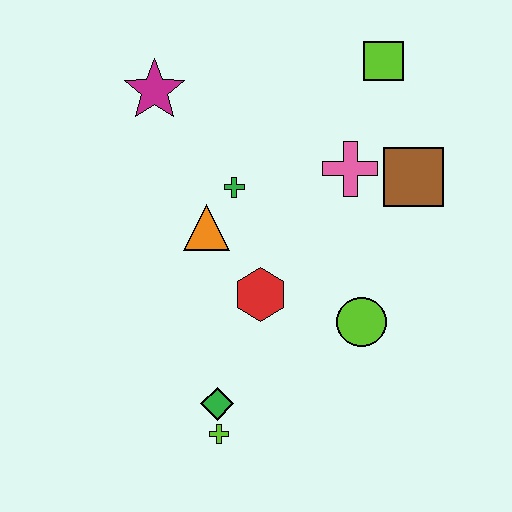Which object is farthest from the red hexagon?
The lime square is farthest from the red hexagon.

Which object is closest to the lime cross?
The green diamond is closest to the lime cross.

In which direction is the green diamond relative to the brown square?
The green diamond is below the brown square.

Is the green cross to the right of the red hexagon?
No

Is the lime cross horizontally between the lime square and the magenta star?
Yes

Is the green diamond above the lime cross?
Yes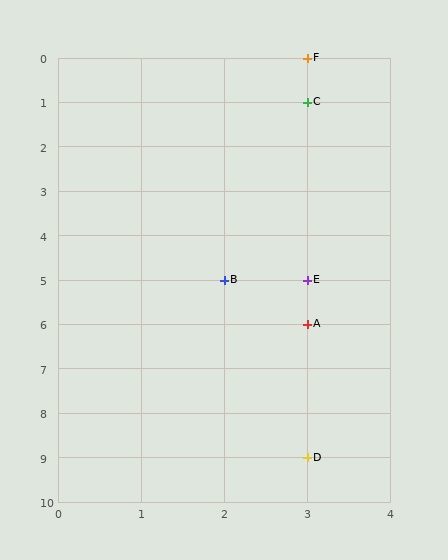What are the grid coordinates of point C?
Point C is at grid coordinates (3, 1).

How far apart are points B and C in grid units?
Points B and C are 1 column and 4 rows apart (about 4.1 grid units diagonally).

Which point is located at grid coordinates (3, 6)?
Point A is at (3, 6).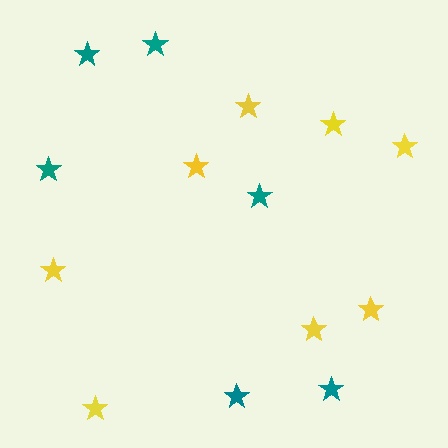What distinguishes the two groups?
There are 2 groups: one group of yellow stars (8) and one group of teal stars (6).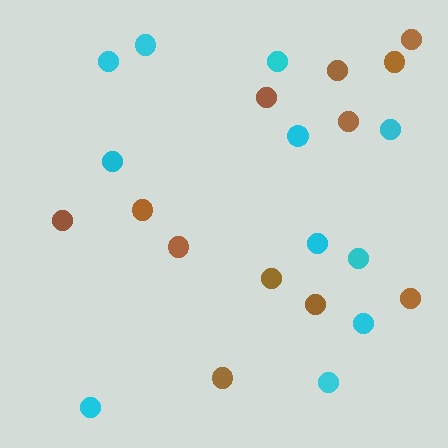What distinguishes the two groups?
There are 2 groups: one group of brown circles (12) and one group of cyan circles (11).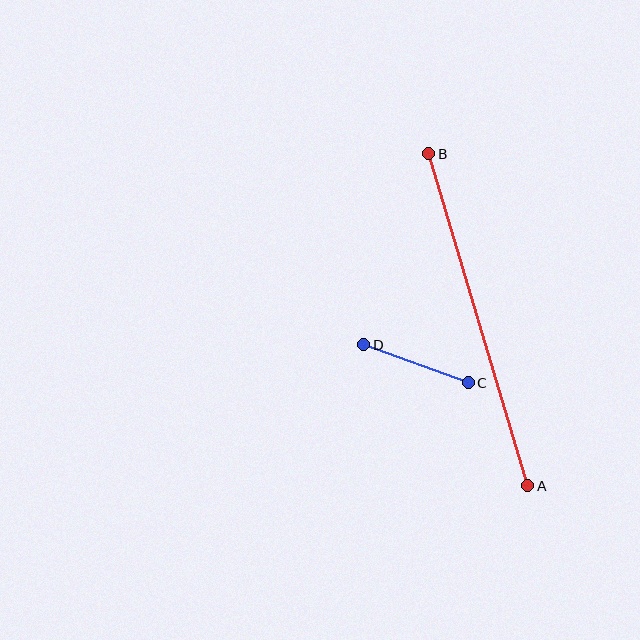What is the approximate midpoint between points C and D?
The midpoint is at approximately (416, 364) pixels.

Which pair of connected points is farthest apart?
Points A and B are farthest apart.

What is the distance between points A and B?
The distance is approximately 347 pixels.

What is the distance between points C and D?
The distance is approximately 111 pixels.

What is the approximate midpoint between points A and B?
The midpoint is at approximately (478, 320) pixels.